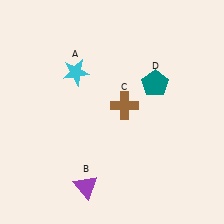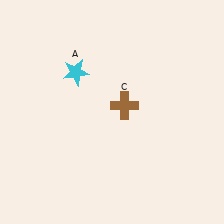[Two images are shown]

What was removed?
The teal pentagon (D), the purple triangle (B) were removed in Image 2.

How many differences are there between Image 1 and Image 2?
There are 2 differences between the two images.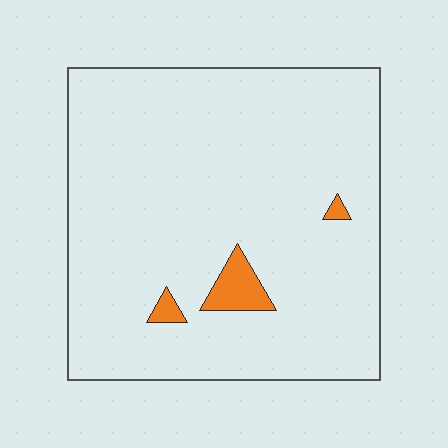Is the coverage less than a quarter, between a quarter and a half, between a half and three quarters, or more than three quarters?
Less than a quarter.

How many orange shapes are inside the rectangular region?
3.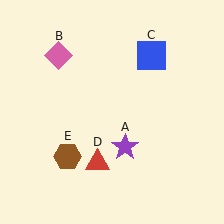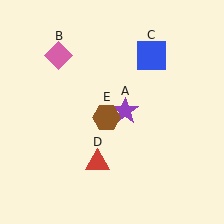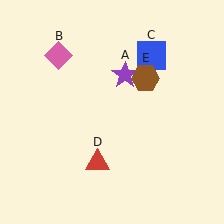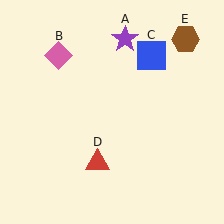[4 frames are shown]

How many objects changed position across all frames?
2 objects changed position: purple star (object A), brown hexagon (object E).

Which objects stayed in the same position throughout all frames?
Pink diamond (object B) and blue square (object C) and red triangle (object D) remained stationary.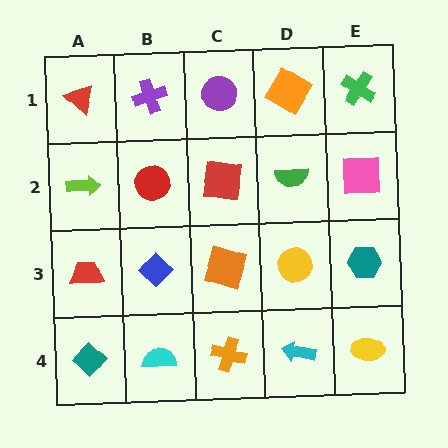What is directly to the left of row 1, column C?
A purple cross.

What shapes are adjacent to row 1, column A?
A lime arrow (row 2, column A), a purple cross (row 1, column B).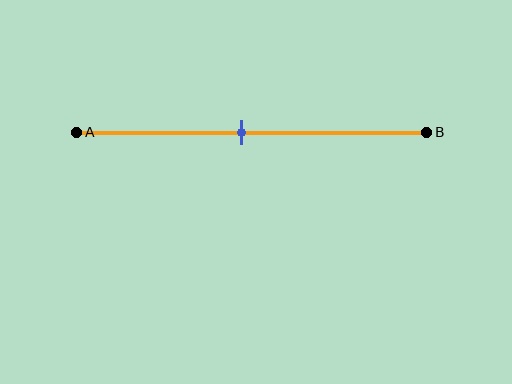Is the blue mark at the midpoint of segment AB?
Yes, the mark is approximately at the midpoint.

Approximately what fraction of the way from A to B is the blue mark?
The blue mark is approximately 45% of the way from A to B.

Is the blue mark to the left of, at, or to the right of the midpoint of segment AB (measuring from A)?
The blue mark is approximately at the midpoint of segment AB.